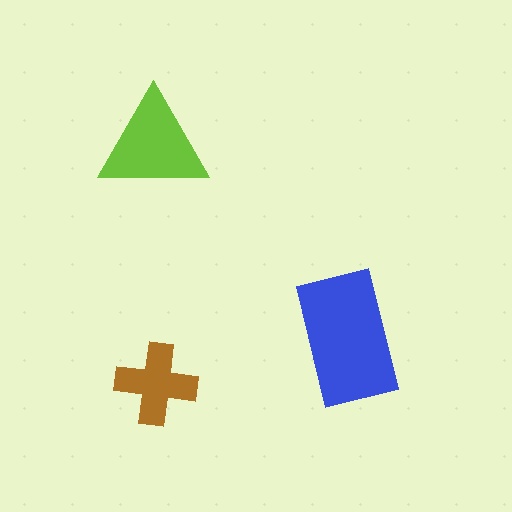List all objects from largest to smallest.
The blue rectangle, the lime triangle, the brown cross.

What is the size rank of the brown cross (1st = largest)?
3rd.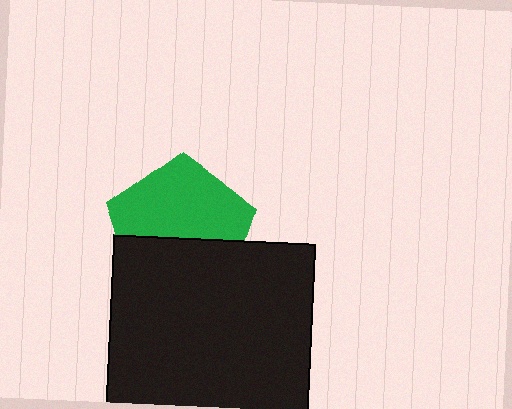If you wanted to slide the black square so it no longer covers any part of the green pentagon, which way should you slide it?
Slide it down — that is the most direct way to separate the two shapes.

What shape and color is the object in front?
The object in front is a black square.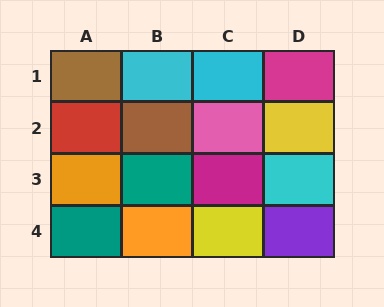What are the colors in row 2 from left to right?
Red, brown, pink, yellow.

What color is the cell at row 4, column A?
Teal.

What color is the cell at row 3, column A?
Orange.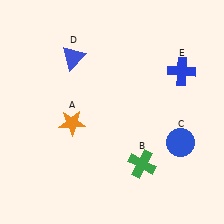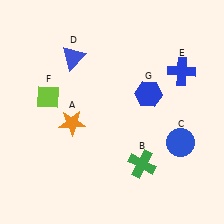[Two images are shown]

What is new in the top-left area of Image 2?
A lime diamond (F) was added in the top-left area of Image 2.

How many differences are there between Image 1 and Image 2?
There are 2 differences between the two images.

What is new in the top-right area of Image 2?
A blue hexagon (G) was added in the top-right area of Image 2.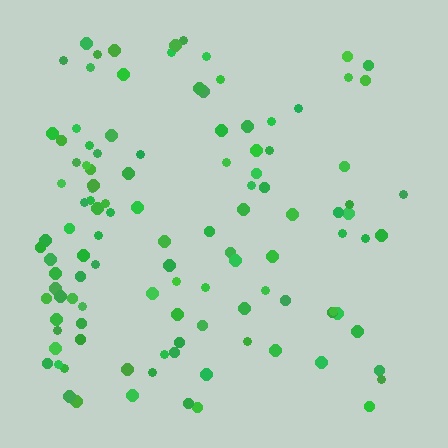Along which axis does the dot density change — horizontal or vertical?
Horizontal.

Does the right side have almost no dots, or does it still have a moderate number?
Still a moderate number, just noticeably fewer than the left.